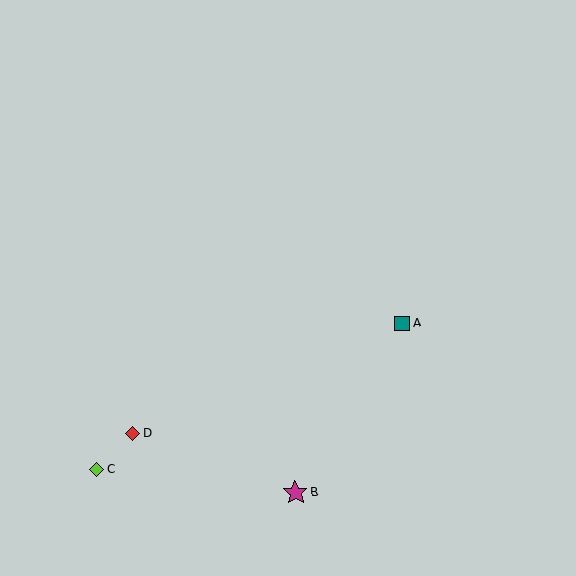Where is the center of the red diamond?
The center of the red diamond is at (133, 434).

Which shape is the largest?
The magenta star (labeled B) is the largest.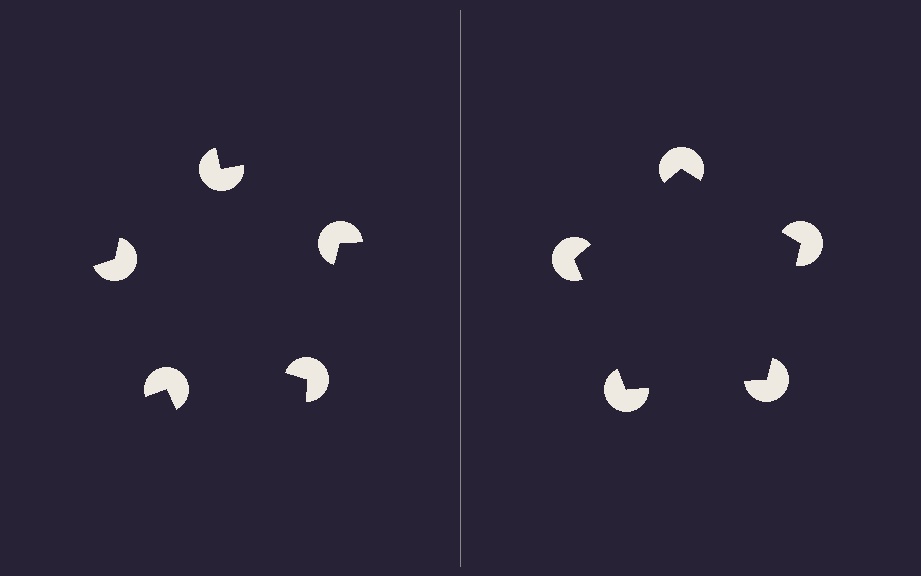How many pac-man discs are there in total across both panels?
10 — 5 on each side.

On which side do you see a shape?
An illusory pentagon appears on the right side. On the left side the wedge cuts are rotated, so no coherent shape forms.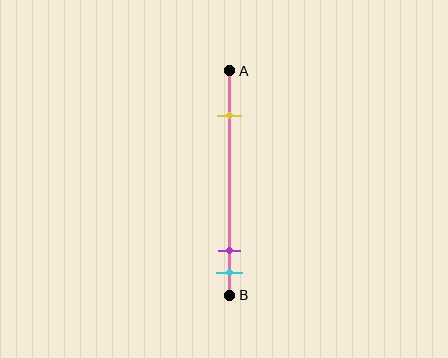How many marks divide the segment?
There are 3 marks dividing the segment.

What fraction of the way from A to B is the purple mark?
The purple mark is approximately 80% (0.8) of the way from A to B.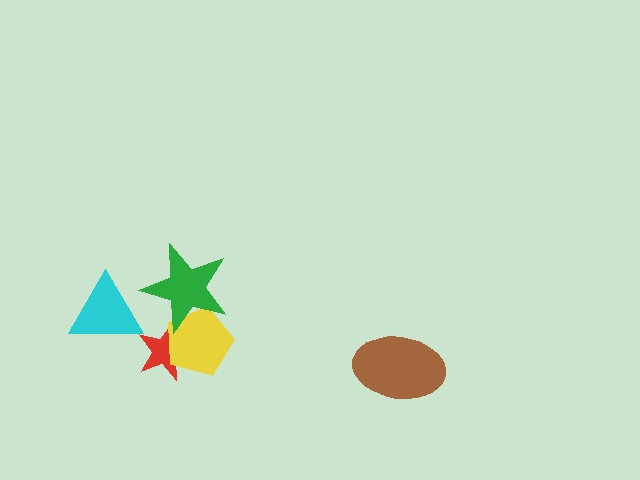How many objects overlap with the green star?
2 objects overlap with the green star.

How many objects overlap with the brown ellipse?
0 objects overlap with the brown ellipse.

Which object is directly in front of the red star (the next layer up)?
The yellow pentagon is directly in front of the red star.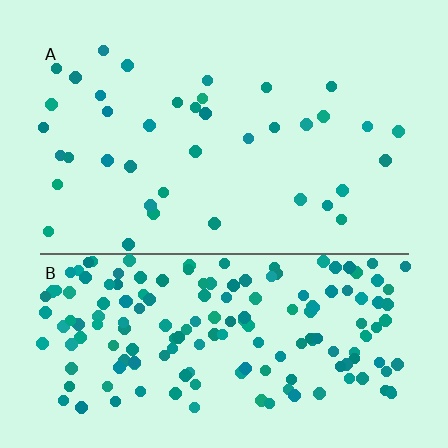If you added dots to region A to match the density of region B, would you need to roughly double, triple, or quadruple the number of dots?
Approximately quadruple.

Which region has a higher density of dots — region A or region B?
B (the bottom).